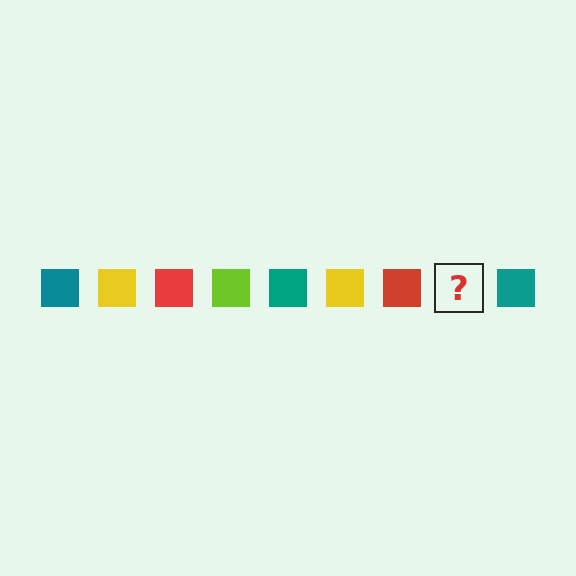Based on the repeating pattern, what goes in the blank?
The blank should be a lime square.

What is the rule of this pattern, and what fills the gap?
The rule is that the pattern cycles through teal, yellow, red, lime squares. The gap should be filled with a lime square.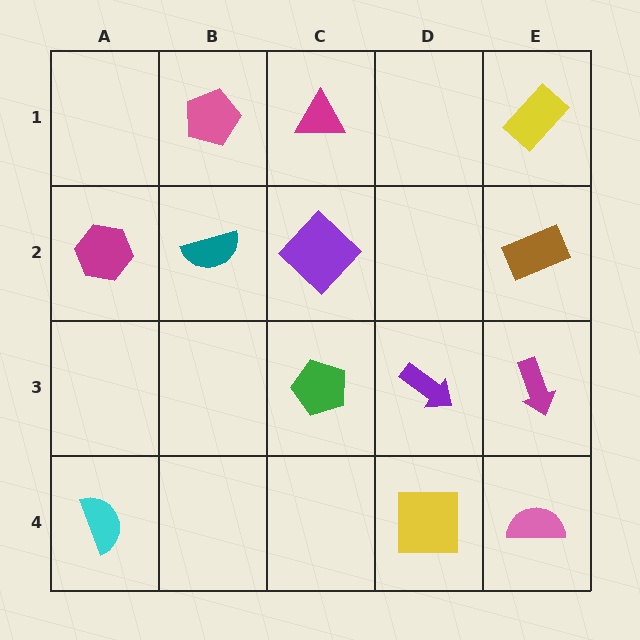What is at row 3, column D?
A purple arrow.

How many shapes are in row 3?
3 shapes.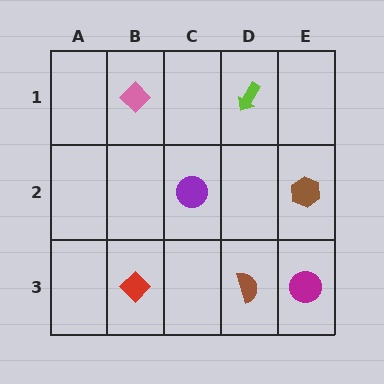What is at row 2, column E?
A brown hexagon.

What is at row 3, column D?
A brown semicircle.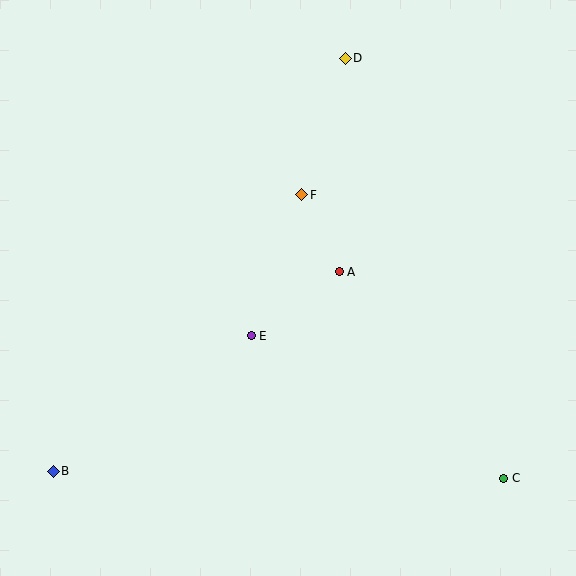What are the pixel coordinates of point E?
Point E is at (251, 336).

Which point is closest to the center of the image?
Point A at (339, 272) is closest to the center.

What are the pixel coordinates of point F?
Point F is at (302, 195).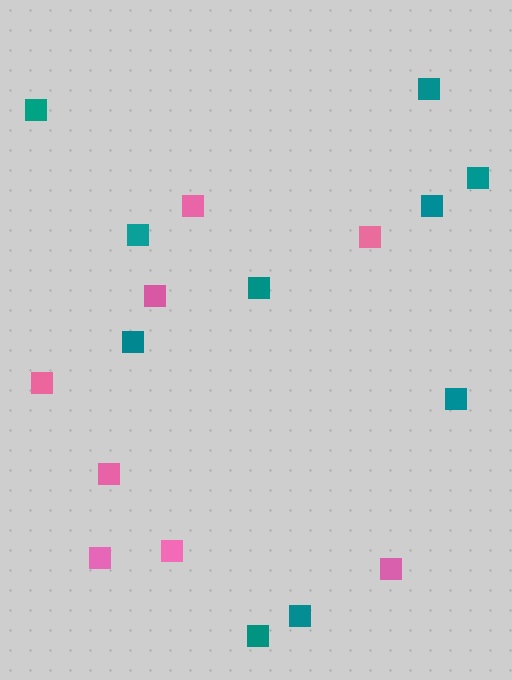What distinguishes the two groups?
There are 2 groups: one group of pink squares (8) and one group of teal squares (10).